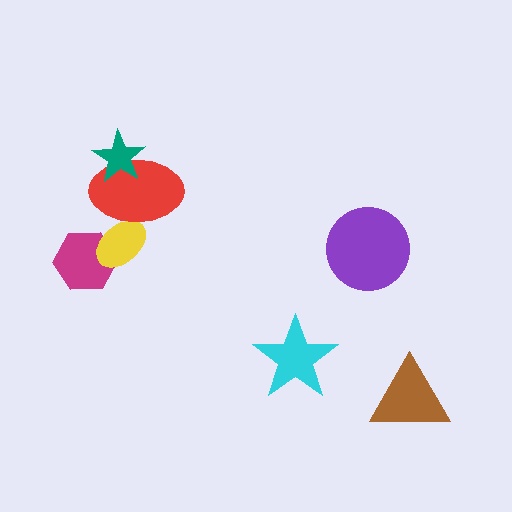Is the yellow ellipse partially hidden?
Yes, it is partially covered by another shape.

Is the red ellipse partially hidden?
Yes, it is partially covered by another shape.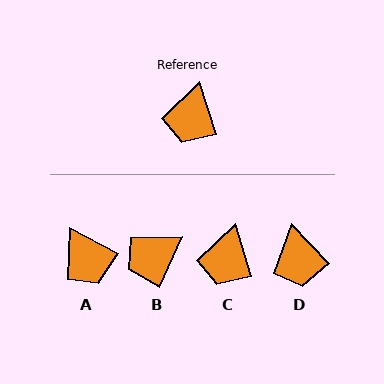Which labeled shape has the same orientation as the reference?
C.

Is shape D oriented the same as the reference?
No, it is off by about 26 degrees.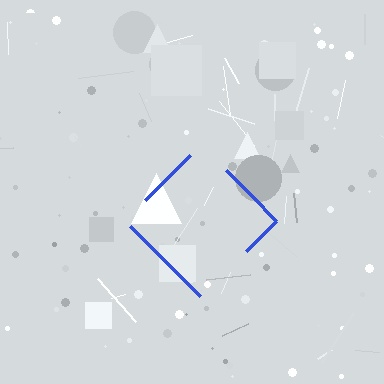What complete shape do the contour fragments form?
The contour fragments form a diamond.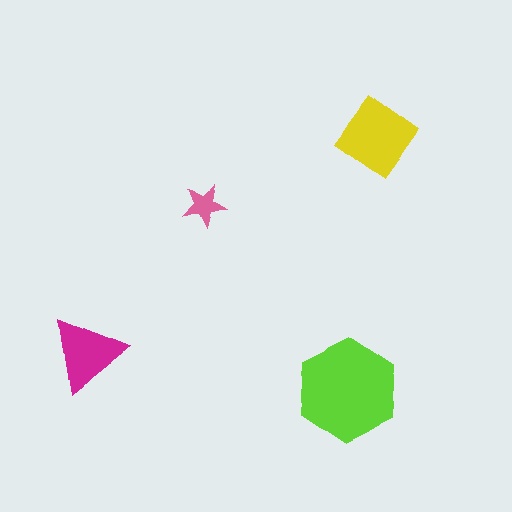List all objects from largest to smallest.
The lime hexagon, the yellow diamond, the magenta triangle, the pink star.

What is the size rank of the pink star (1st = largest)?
4th.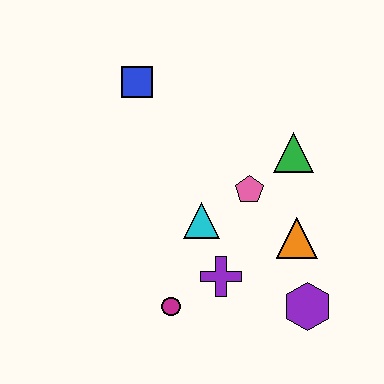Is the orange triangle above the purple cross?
Yes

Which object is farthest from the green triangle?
The magenta circle is farthest from the green triangle.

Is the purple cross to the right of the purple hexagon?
No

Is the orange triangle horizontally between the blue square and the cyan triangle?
No